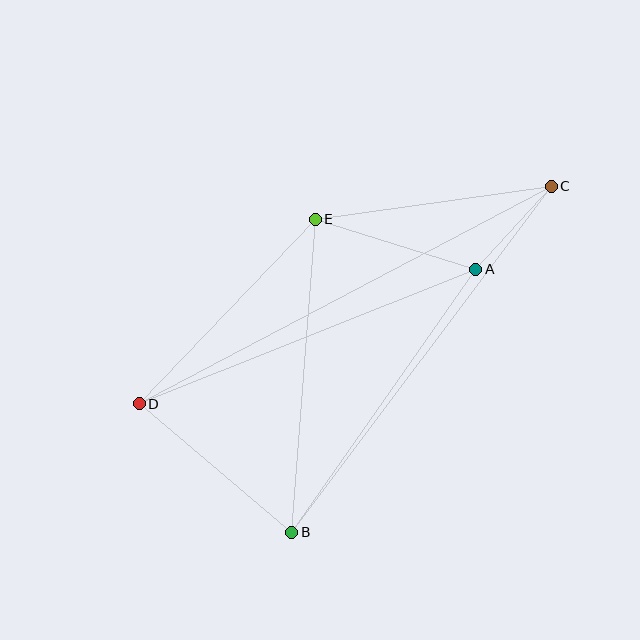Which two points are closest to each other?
Points A and C are closest to each other.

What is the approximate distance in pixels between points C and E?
The distance between C and E is approximately 238 pixels.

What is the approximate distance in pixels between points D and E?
The distance between D and E is approximately 255 pixels.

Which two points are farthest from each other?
Points C and D are farthest from each other.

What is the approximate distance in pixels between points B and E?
The distance between B and E is approximately 314 pixels.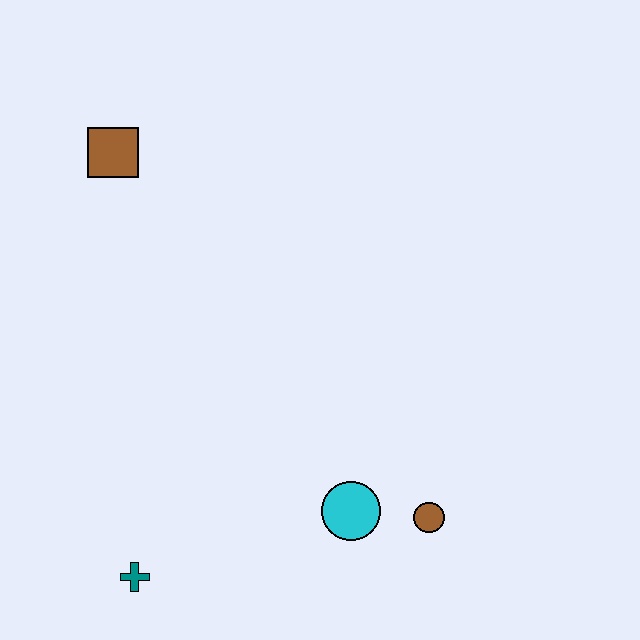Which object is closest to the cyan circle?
The brown circle is closest to the cyan circle.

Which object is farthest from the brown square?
The brown circle is farthest from the brown square.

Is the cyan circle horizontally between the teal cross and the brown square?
No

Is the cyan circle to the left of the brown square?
No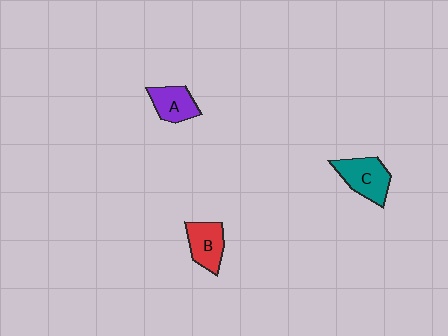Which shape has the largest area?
Shape C (teal).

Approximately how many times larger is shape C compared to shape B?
Approximately 1.2 times.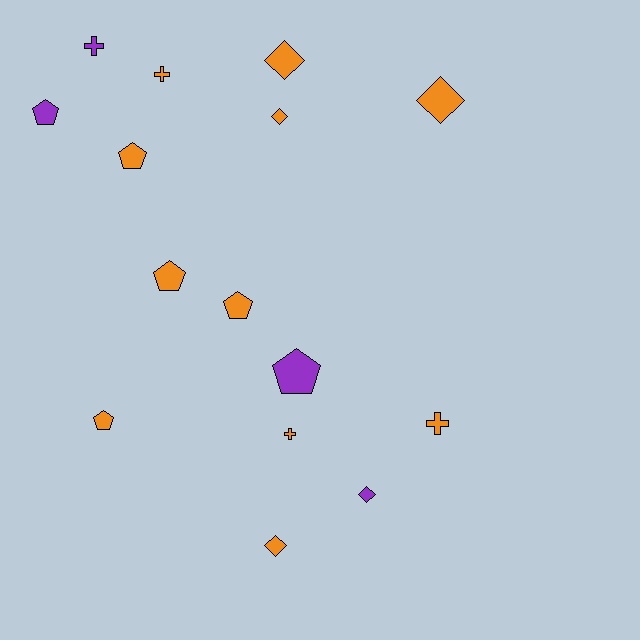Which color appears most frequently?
Orange, with 11 objects.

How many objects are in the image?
There are 15 objects.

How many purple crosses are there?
There is 1 purple cross.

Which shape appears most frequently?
Pentagon, with 6 objects.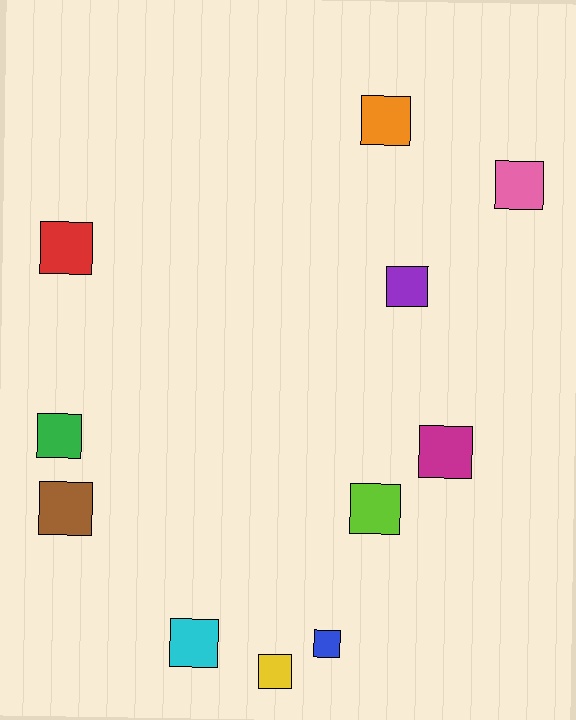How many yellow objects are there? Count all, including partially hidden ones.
There is 1 yellow object.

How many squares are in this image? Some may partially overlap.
There are 11 squares.